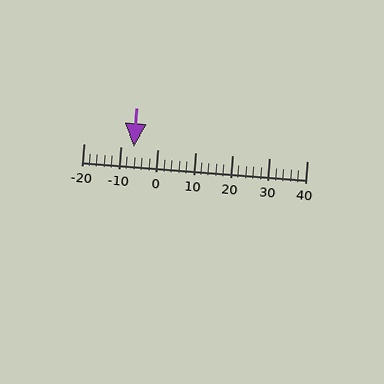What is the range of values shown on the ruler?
The ruler shows values from -20 to 40.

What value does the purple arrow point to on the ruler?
The purple arrow points to approximately -6.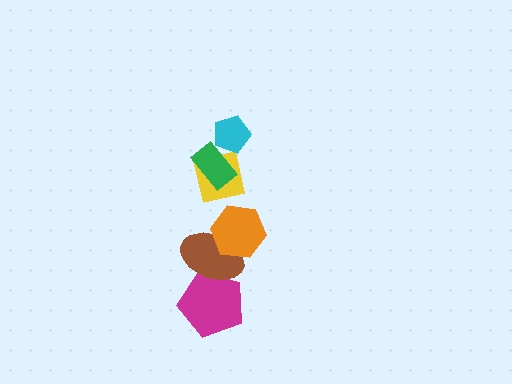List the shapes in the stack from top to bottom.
From top to bottom: the cyan pentagon, the green rectangle, the yellow square, the orange hexagon, the brown ellipse, the magenta pentagon.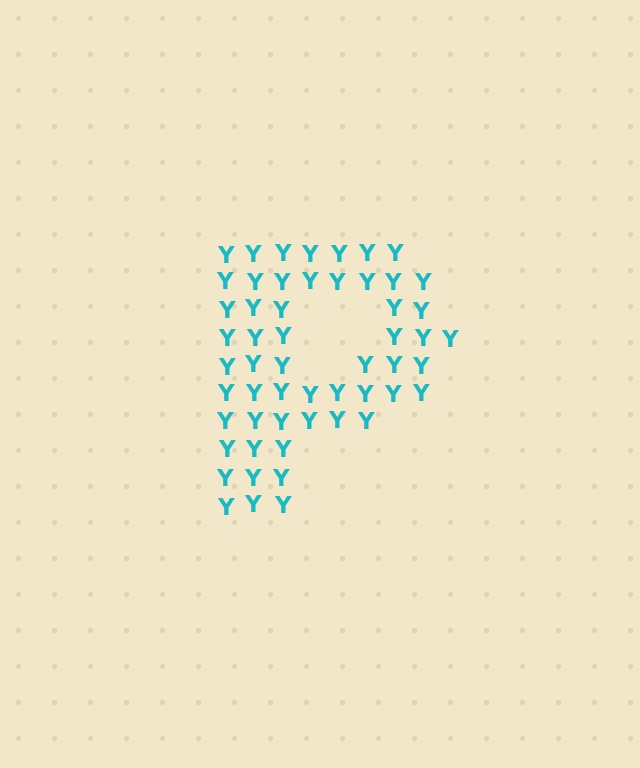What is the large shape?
The large shape is the letter P.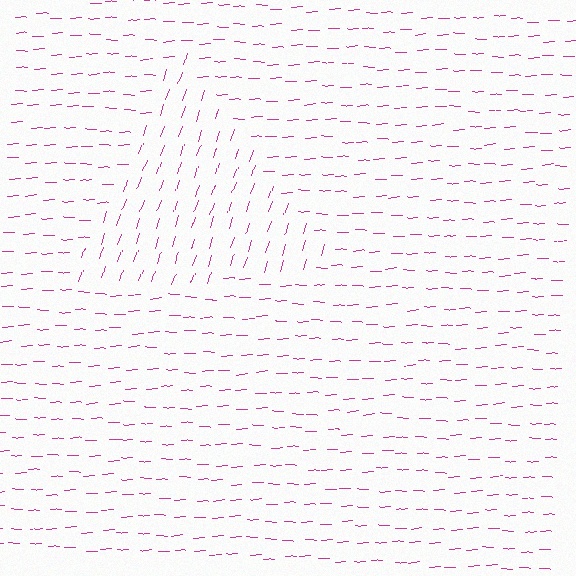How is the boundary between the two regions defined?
The boundary is defined purely by a change in line orientation (approximately 68 degrees difference). All lines are the same color and thickness.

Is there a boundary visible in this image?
Yes, there is a texture boundary formed by a change in line orientation.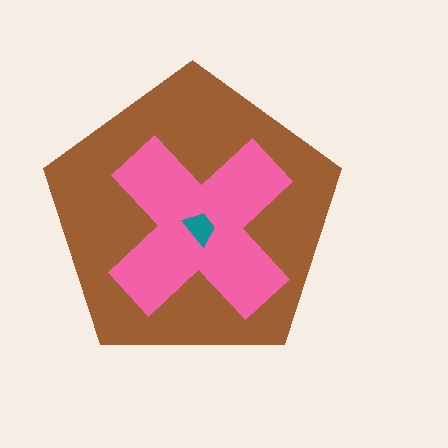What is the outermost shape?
The brown pentagon.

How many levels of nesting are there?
3.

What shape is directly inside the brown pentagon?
The pink cross.